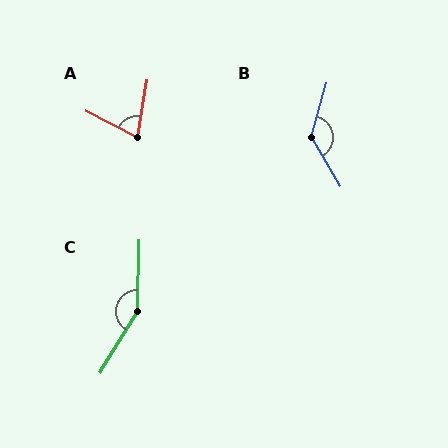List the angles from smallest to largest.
A (72°), B (133°), C (149°).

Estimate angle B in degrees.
Approximately 133 degrees.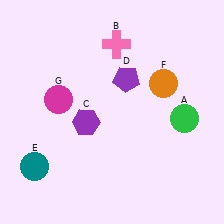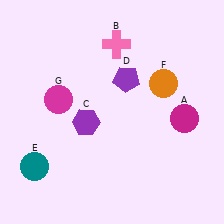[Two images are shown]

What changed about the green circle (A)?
In Image 1, A is green. In Image 2, it changed to magenta.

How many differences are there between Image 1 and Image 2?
There is 1 difference between the two images.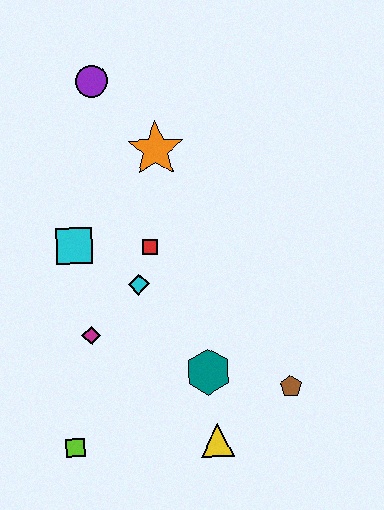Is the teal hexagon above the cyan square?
No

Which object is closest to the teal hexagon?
The yellow triangle is closest to the teal hexagon.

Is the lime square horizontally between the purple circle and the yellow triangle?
No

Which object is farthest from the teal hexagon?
The purple circle is farthest from the teal hexagon.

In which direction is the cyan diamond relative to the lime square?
The cyan diamond is above the lime square.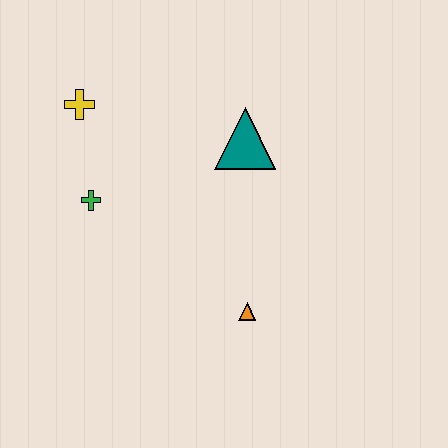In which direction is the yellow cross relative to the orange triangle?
The yellow cross is above the orange triangle.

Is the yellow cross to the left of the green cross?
Yes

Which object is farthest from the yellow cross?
The orange triangle is farthest from the yellow cross.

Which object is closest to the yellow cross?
The green cross is closest to the yellow cross.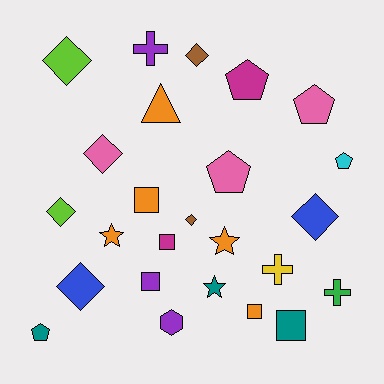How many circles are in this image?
There are no circles.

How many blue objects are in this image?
There are 2 blue objects.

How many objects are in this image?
There are 25 objects.